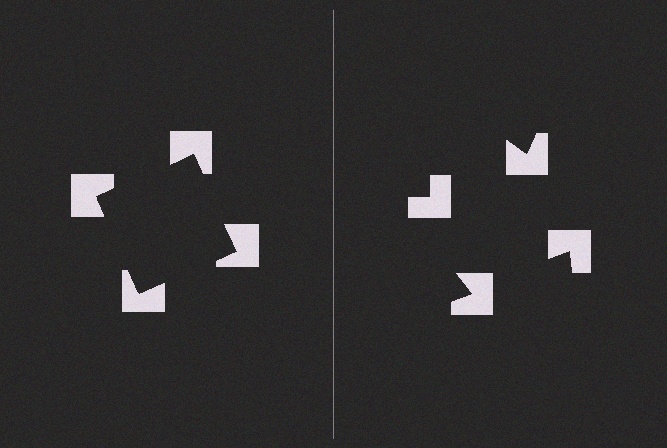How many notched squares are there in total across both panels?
8 — 4 on each side.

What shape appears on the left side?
An illusory square.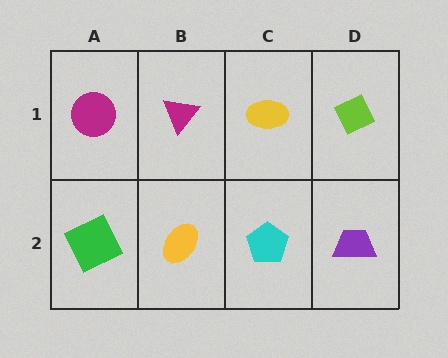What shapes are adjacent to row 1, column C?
A cyan pentagon (row 2, column C), a magenta triangle (row 1, column B), a lime diamond (row 1, column D).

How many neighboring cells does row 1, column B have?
3.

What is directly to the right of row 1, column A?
A magenta triangle.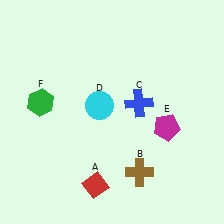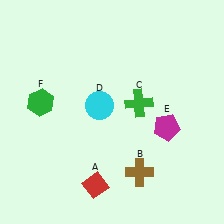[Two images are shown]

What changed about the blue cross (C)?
In Image 1, C is blue. In Image 2, it changed to green.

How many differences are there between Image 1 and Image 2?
There is 1 difference between the two images.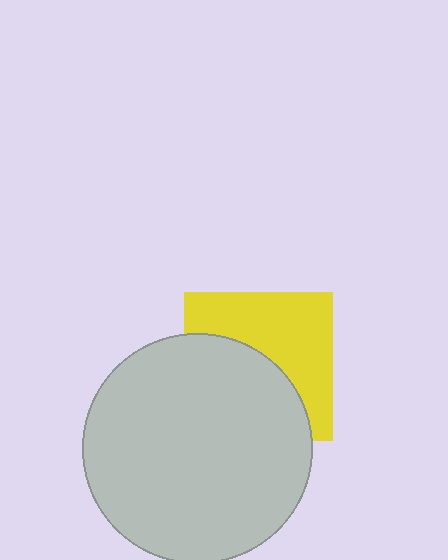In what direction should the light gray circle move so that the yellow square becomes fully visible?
The light gray circle should move down. That is the shortest direction to clear the overlap and leave the yellow square fully visible.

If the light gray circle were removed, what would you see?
You would see the complete yellow square.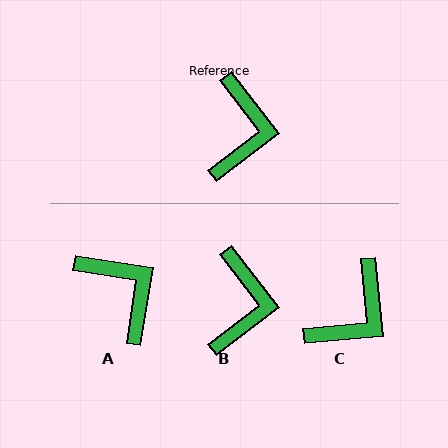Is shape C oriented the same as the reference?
No, it is off by about 32 degrees.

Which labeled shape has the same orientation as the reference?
B.